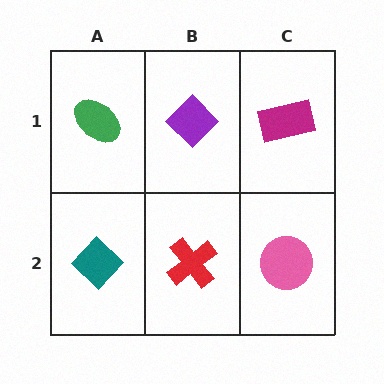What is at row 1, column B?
A purple diamond.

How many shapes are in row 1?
3 shapes.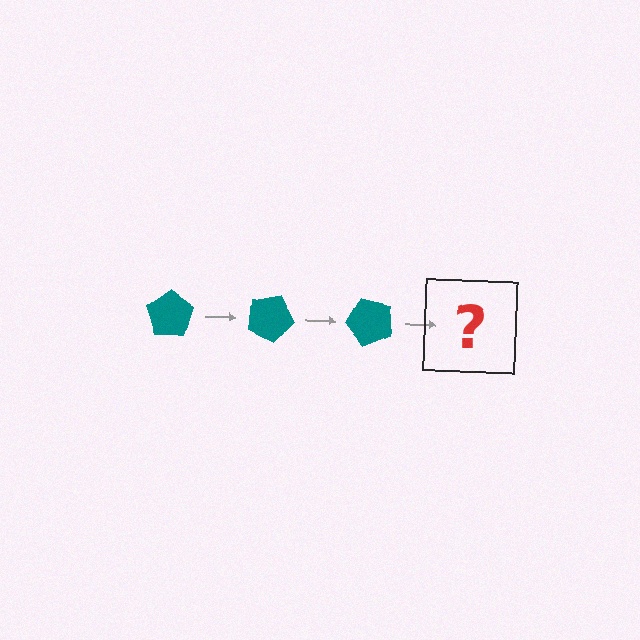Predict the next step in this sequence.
The next step is a teal pentagon rotated 75 degrees.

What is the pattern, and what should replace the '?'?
The pattern is that the pentagon rotates 25 degrees each step. The '?' should be a teal pentagon rotated 75 degrees.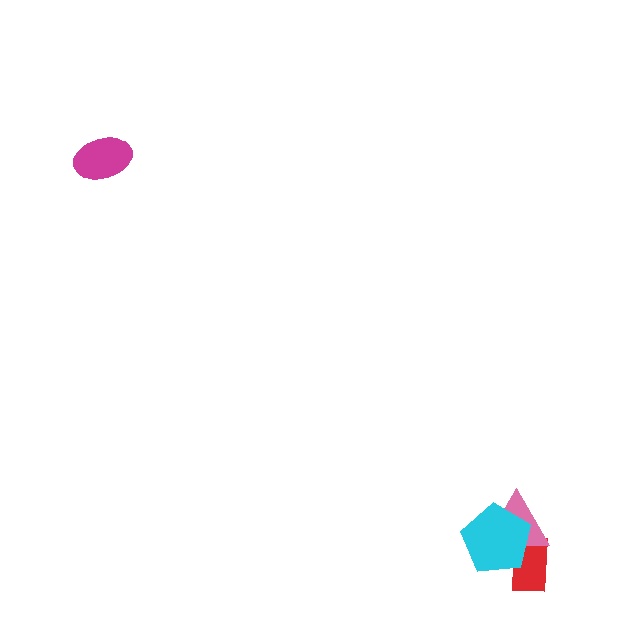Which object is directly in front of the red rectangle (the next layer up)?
The pink triangle is directly in front of the red rectangle.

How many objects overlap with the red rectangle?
2 objects overlap with the red rectangle.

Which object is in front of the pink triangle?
The cyan pentagon is in front of the pink triangle.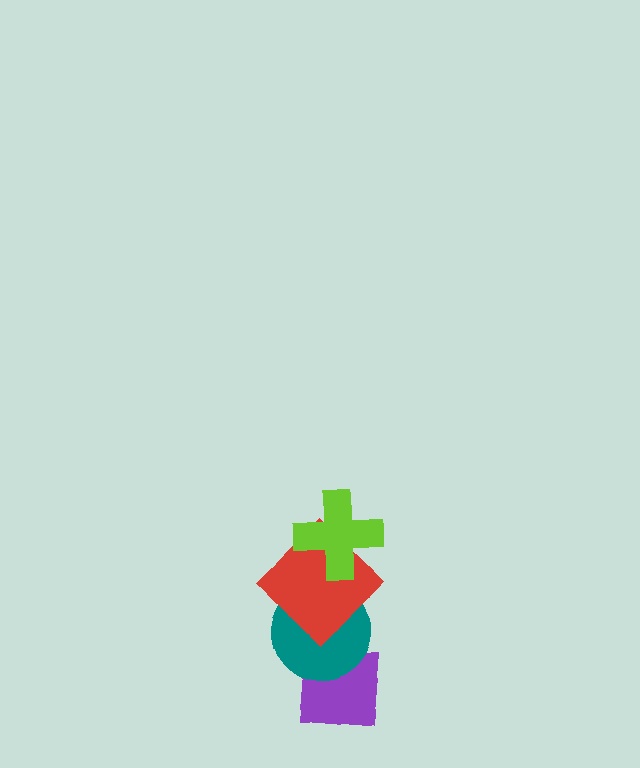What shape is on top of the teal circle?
The red diamond is on top of the teal circle.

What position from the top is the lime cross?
The lime cross is 1st from the top.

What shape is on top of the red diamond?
The lime cross is on top of the red diamond.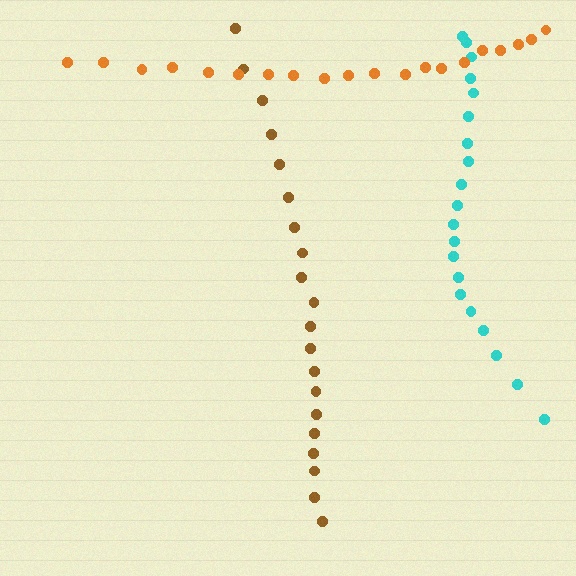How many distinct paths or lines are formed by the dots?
There are 3 distinct paths.